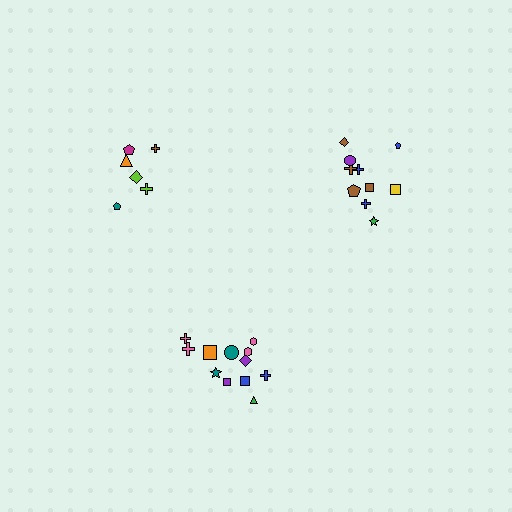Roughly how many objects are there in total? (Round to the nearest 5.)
Roughly 30 objects in total.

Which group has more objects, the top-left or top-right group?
The top-right group.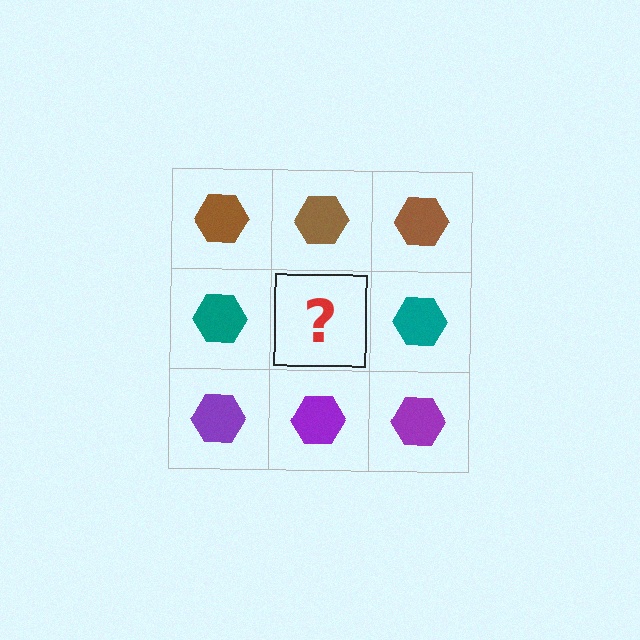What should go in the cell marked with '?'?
The missing cell should contain a teal hexagon.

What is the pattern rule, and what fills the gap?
The rule is that each row has a consistent color. The gap should be filled with a teal hexagon.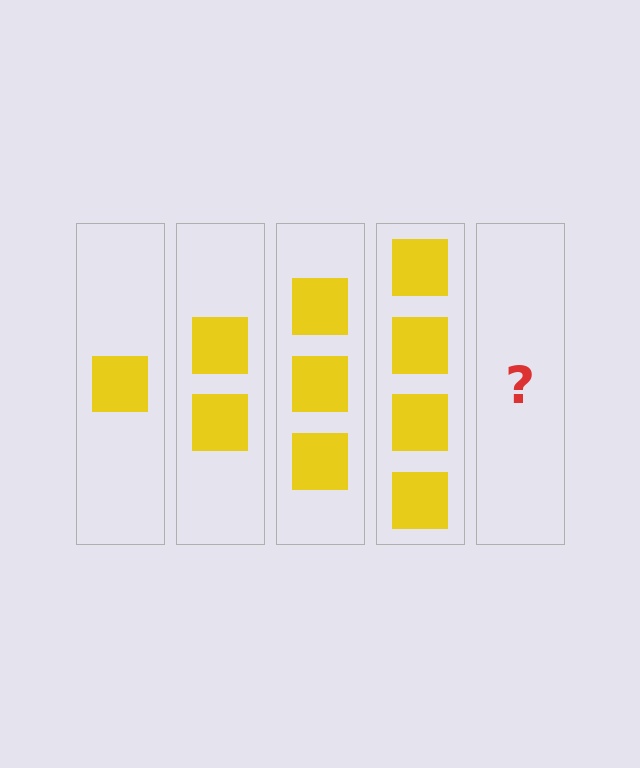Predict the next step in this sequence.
The next step is 5 squares.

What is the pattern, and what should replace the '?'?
The pattern is that each step adds one more square. The '?' should be 5 squares.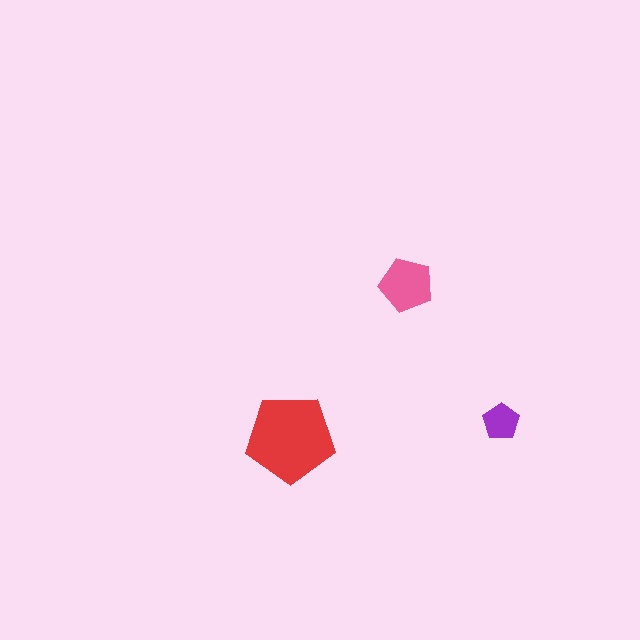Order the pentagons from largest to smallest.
the red one, the pink one, the purple one.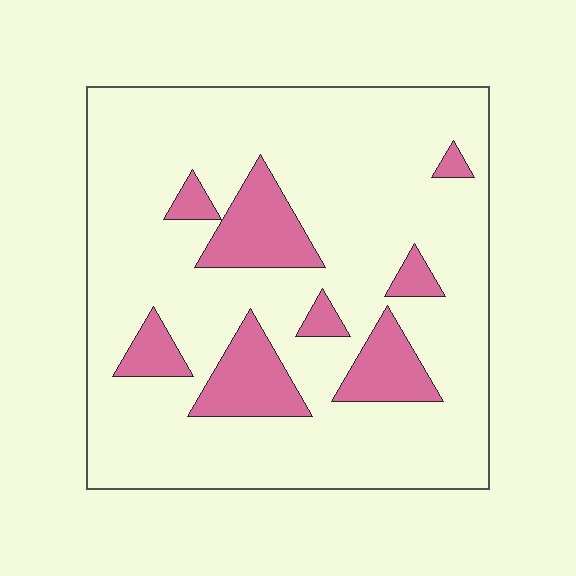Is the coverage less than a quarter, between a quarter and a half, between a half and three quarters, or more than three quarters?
Less than a quarter.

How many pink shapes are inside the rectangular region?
8.